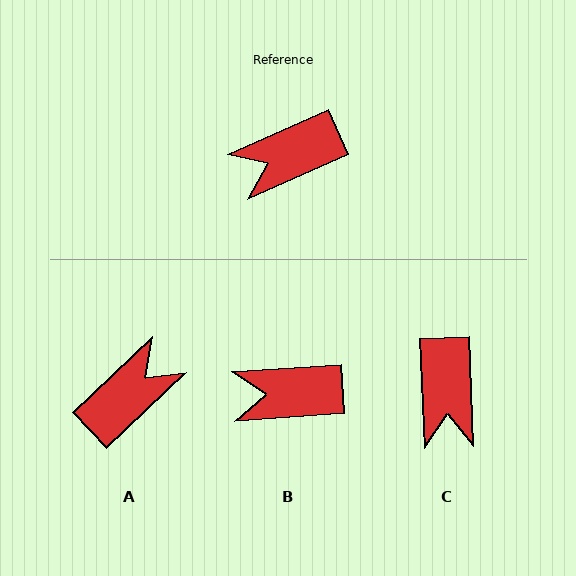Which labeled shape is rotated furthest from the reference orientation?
A, about 161 degrees away.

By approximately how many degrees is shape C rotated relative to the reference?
Approximately 68 degrees counter-clockwise.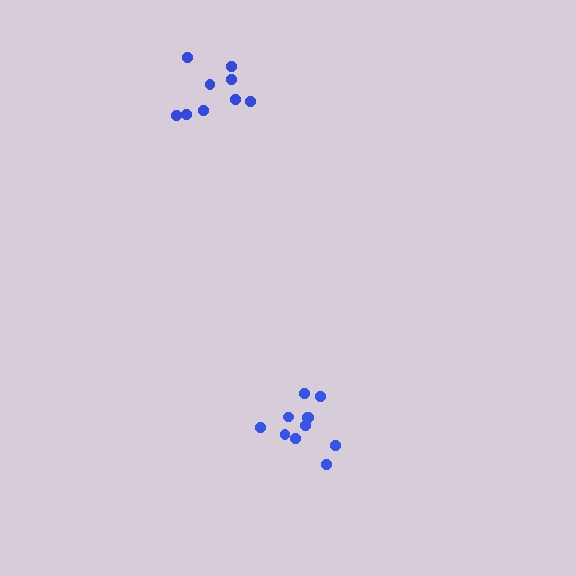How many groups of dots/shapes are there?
There are 2 groups.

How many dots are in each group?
Group 1: 9 dots, Group 2: 11 dots (20 total).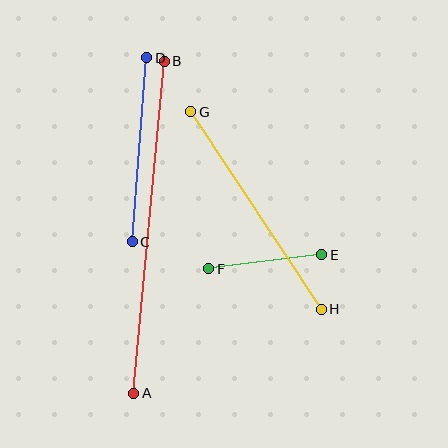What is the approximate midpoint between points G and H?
The midpoint is at approximately (256, 211) pixels.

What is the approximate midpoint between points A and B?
The midpoint is at approximately (149, 227) pixels.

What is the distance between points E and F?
The distance is approximately 114 pixels.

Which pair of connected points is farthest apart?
Points A and B are farthest apart.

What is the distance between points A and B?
The distance is approximately 333 pixels.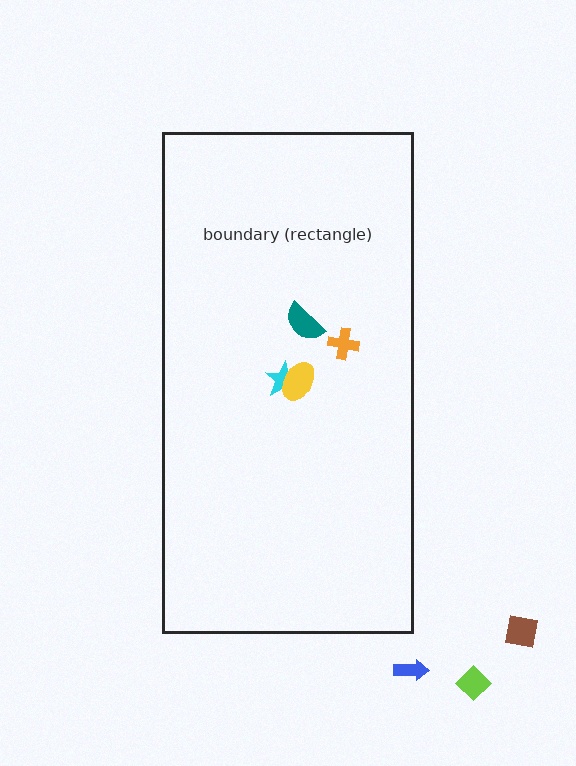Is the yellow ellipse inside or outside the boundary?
Inside.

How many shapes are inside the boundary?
4 inside, 3 outside.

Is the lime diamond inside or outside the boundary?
Outside.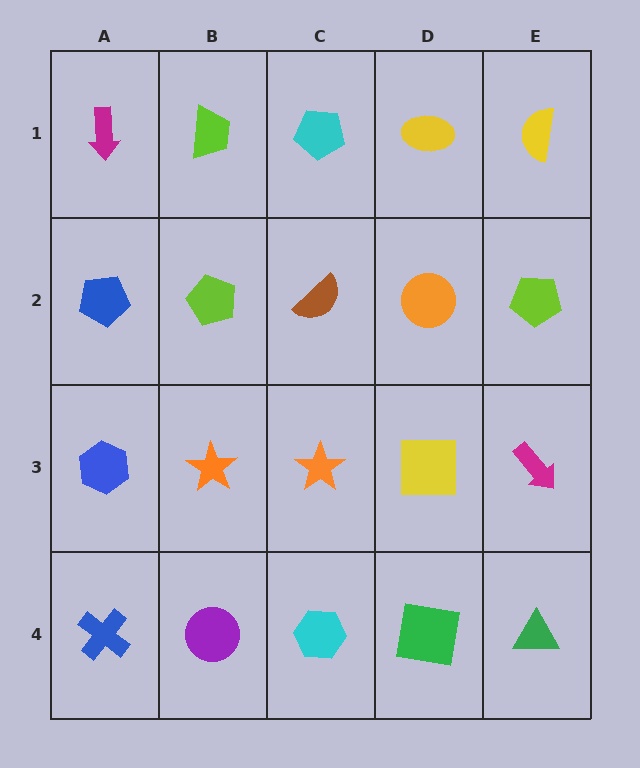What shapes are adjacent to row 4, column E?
A magenta arrow (row 3, column E), a green square (row 4, column D).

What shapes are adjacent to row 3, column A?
A blue pentagon (row 2, column A), a blue cross (row 4, column A), an orange star (row 3, column B).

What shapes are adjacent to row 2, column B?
A lime trapezoid (row 1, column B), an orange star (row 3, column B), a blue pentagon (row 2, column A), a brown semicircle (row 2, column C).